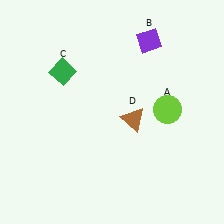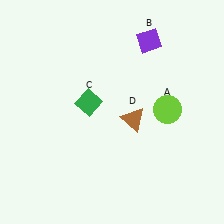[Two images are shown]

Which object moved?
The green diamond (C) moved down.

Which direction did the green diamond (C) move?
The green diamond (C) moved down.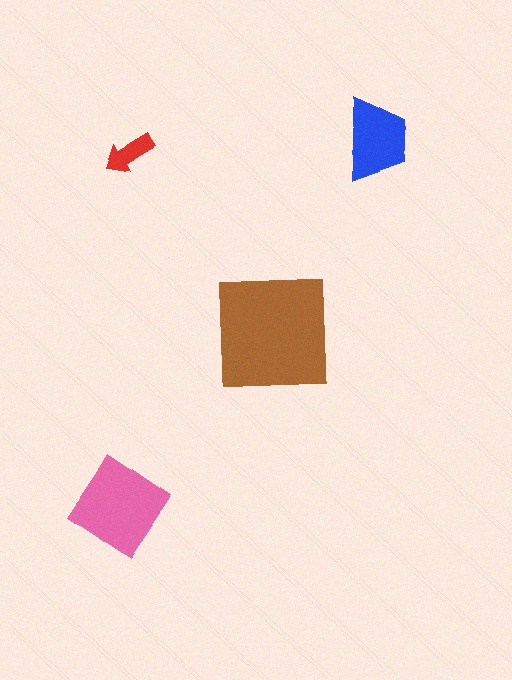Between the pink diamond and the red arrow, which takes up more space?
The pink diamond.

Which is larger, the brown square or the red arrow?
The brown square.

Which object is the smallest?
The red arrow.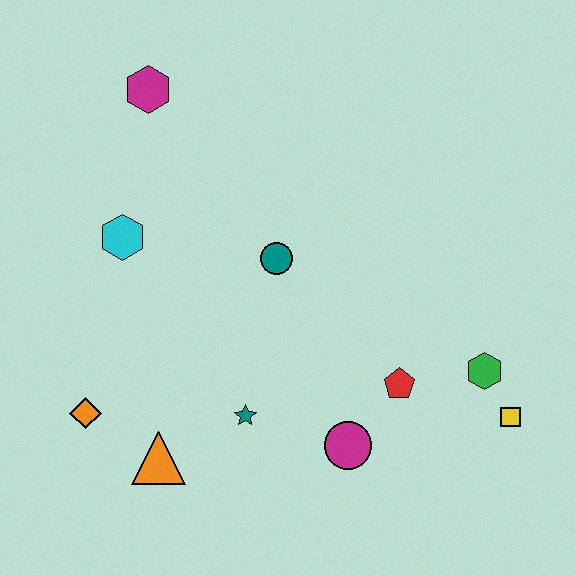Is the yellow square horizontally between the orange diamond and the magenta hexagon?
No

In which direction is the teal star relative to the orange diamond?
The teal star is to the right of the orange diamond.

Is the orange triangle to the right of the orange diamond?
Yes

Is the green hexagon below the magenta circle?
No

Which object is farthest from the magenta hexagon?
The yellow square is farthest from the magenta hexagon.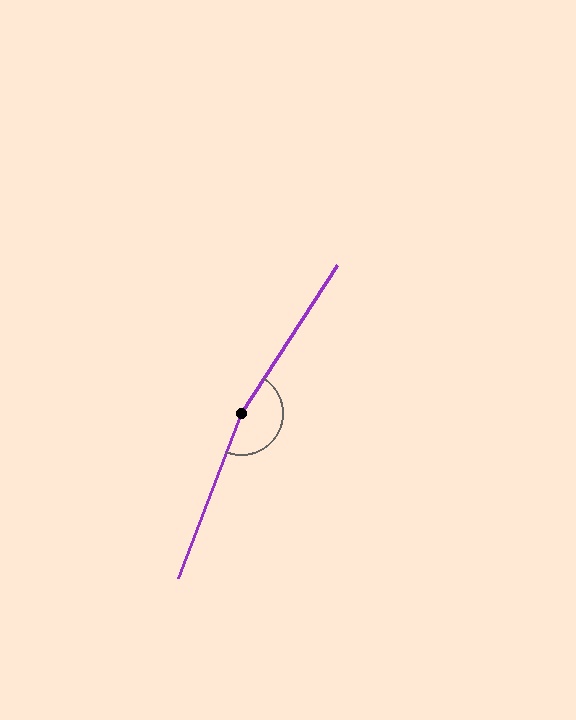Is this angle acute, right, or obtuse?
It is obtuse.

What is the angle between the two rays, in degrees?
Approximately 168 degrees.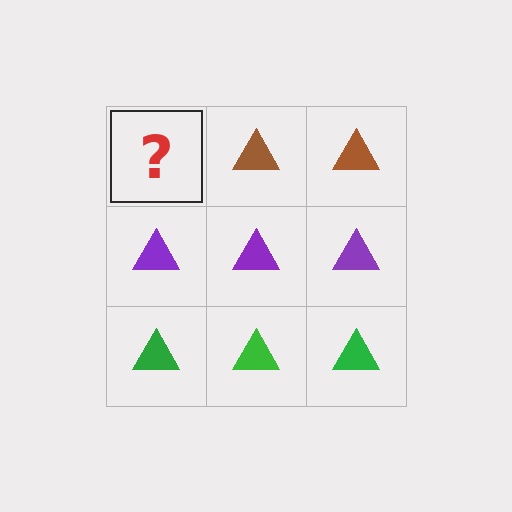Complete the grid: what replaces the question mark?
The question mark should be replaced with a brown triangle.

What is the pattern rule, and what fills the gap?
The rule is that each row has a consistent color. The gap should be filled with a brown triangle.